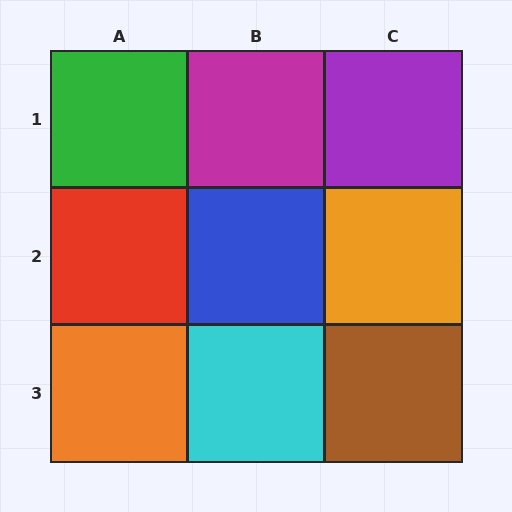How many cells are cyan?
1 cell is cyan.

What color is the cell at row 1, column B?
Magenta.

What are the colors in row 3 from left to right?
Orange, cyan, brown.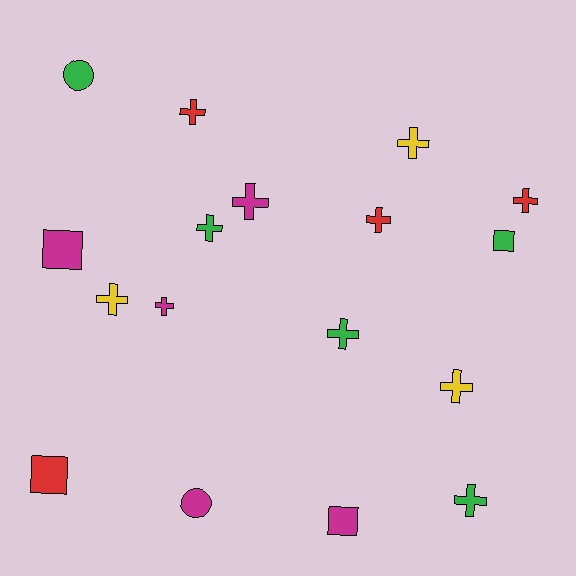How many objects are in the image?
There are 17 objects.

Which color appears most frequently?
Green, with 5 objects.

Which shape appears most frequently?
Cross, with 11 objects.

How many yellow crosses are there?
There are 3 yellow crosses.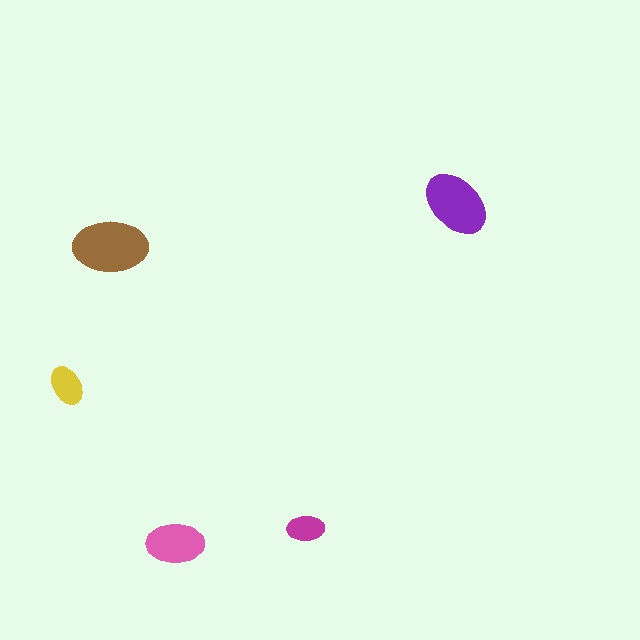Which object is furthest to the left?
The yellow ellipse is leftmost.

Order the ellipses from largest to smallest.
the brown one, the purple one, the pink one, the yellow one, the magenta one.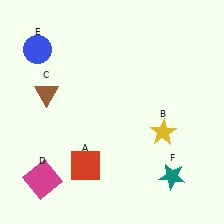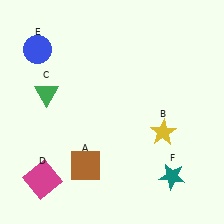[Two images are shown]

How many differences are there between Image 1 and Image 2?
There are 2 differences between the two images.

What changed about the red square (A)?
In Image 1, A is red. In Image 2, it changed to brown.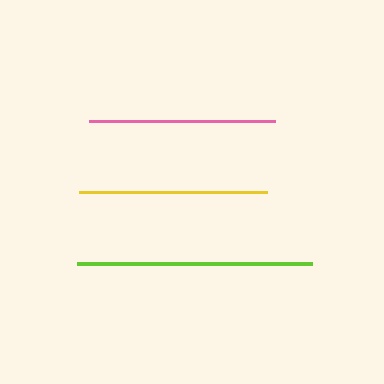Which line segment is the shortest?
The pink line is the shortest at approximately 186 pixels.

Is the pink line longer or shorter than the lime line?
The lime line is longer than the pink line.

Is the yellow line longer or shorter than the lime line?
The lime line is longer than the yellow line.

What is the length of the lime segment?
The lime segment is approximately 236 pixels long.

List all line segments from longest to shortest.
From longest to shortest: lime, yellow, pink.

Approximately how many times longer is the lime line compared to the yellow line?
The lime line is approximately 1.3 times the length of the yellow line.